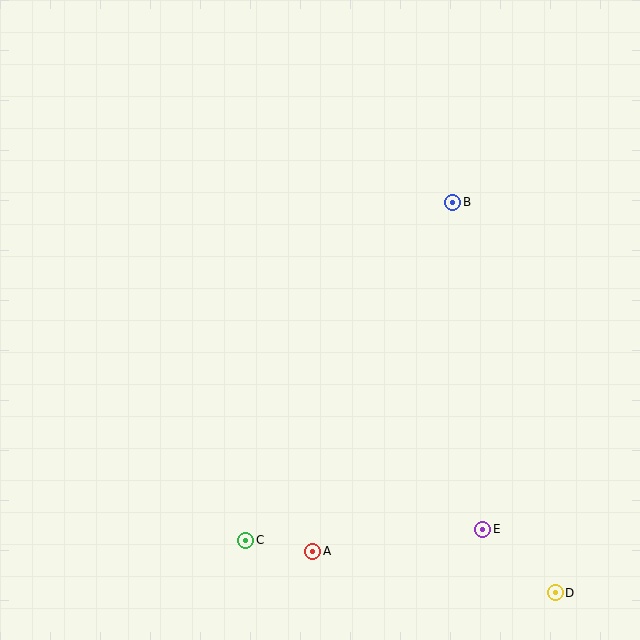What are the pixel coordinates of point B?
Point B is at (453, 202).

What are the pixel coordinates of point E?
Point E is at (483, 529).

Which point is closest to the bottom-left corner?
Point C is closest to the bottom-left corner.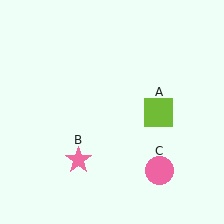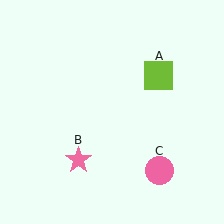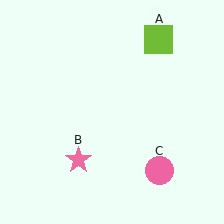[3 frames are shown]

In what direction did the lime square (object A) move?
The lime square (object A) moved up.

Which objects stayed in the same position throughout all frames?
Pink star (object B) and pink circle (object C) remained stationary.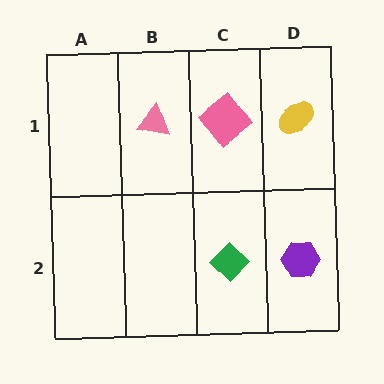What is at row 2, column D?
A purple hexagon.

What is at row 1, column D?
A yellow ellipse.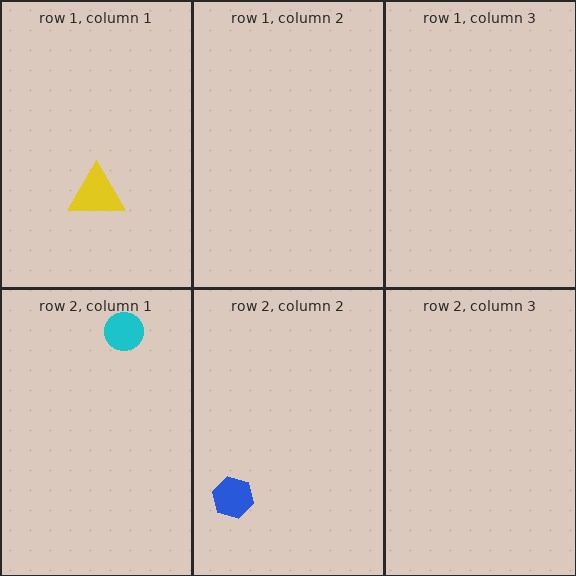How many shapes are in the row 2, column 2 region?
1.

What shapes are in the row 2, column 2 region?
The blue hexagon.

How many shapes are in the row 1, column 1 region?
1.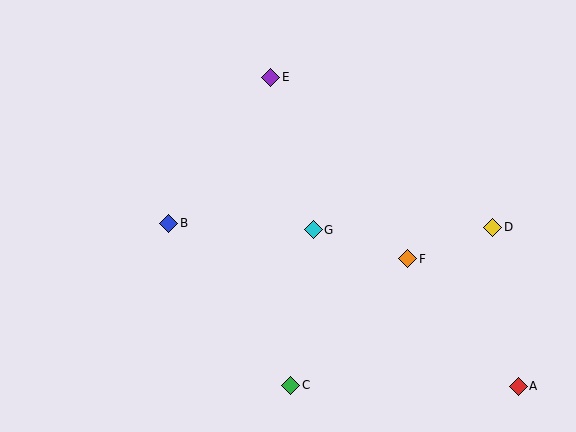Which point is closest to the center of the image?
Point G at (313, 230) is closest to the center.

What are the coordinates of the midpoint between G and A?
The midpoint between G and A is at (416, 308).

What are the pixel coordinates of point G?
Point G is at (313, 230).